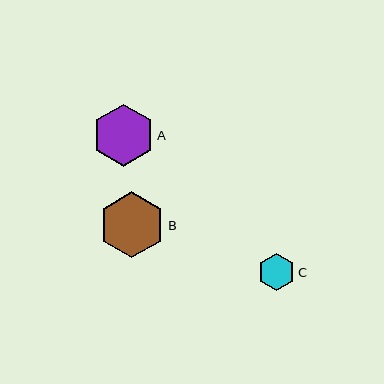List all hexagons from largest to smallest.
From largest to smallest: B, A, C.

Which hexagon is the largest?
Hexagon B is the largest with a size of approximately 66 pixels.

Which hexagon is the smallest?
Hexagon C is the smallest with a size of approximately 37 pixels.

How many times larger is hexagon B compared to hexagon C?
Hexagon B is approximately 1.8 times the size of hexagon C.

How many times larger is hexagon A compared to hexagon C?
Hexagon A is approximately 1.7 times the size of hexagon C.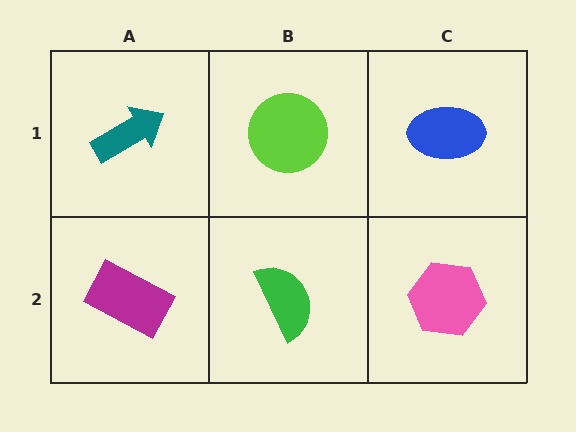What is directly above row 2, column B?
A lime circle.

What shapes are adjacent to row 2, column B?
A lime circle (row 1, column B), a magenta rectangle (row 2, column A), a pink hexagon (row 2, column C).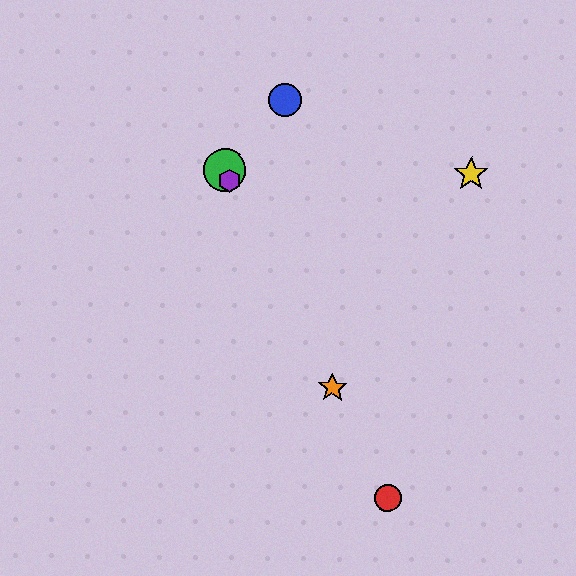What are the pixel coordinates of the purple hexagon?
The purple hexagon is at (230, 181).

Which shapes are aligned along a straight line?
The red circle, the green circle, the purple hexagon, the orange star are aligned along a straight line.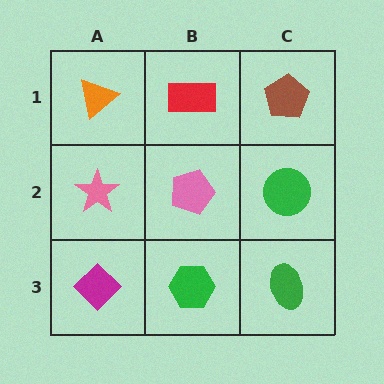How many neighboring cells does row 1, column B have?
3.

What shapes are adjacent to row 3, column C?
A green circle (row 2, column C), a green hexagon (row 3, column B).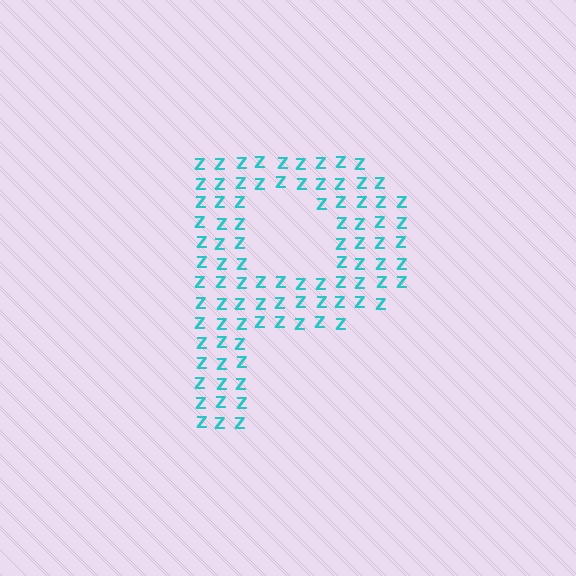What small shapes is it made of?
It is made of small letter Z's.